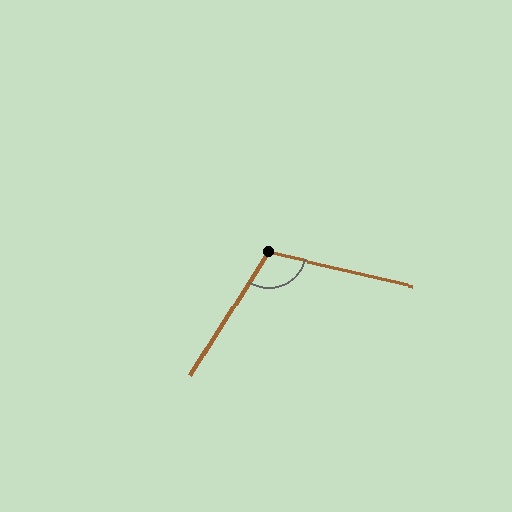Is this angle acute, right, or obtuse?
It is obtuse.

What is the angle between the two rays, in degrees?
Approximately 109 degrees.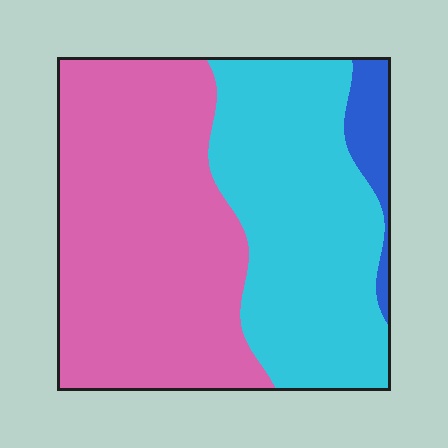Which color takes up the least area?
Blue, at roughly 5%.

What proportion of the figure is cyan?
Cyan covers roughly 40% of the figure.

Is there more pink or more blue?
Pink.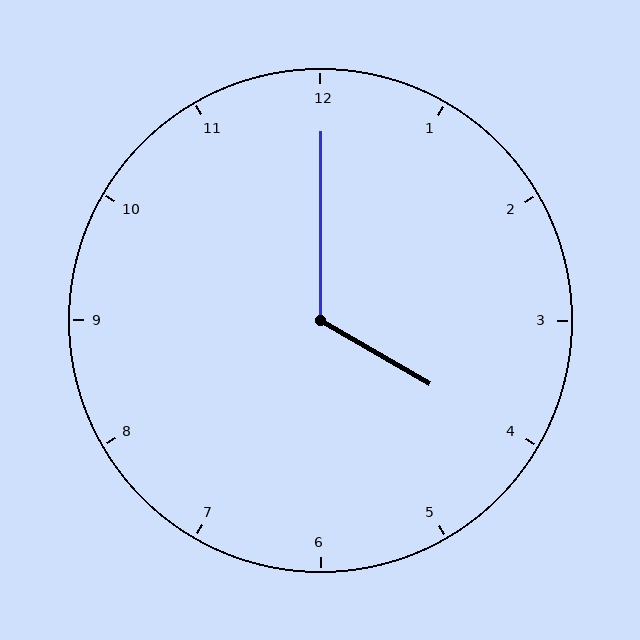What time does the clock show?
4:00.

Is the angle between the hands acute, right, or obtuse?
It is obtuse.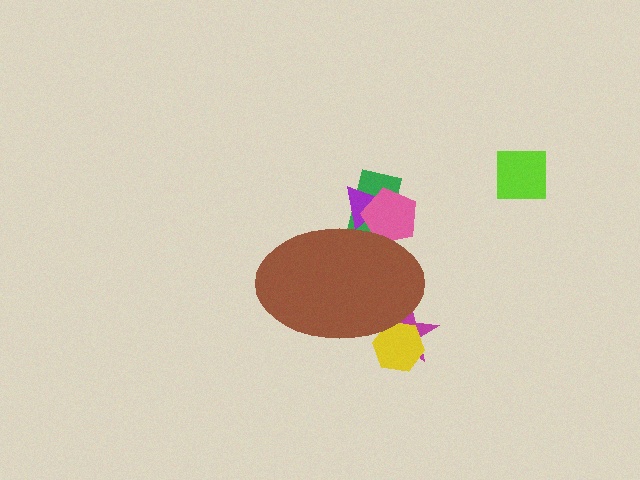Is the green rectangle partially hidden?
Yes, the green rectangle is partially hidden behind the brown ellipse.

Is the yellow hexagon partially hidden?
Yes, the yellow hexagon is partially hidden behind the brown ellipse.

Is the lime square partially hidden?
No, the lime square is fully visible.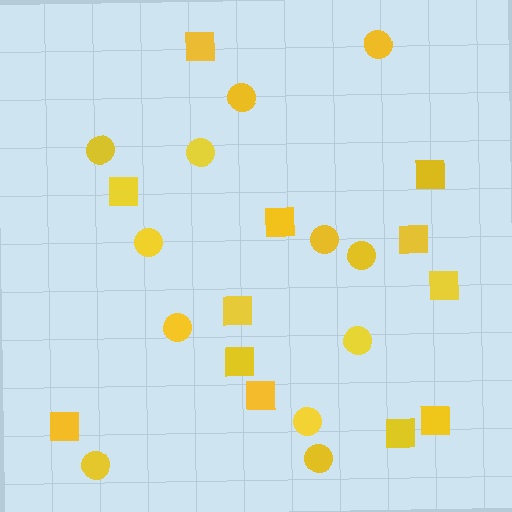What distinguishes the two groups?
There are 2 groups: one group of squares (12) and one group of circles (12).